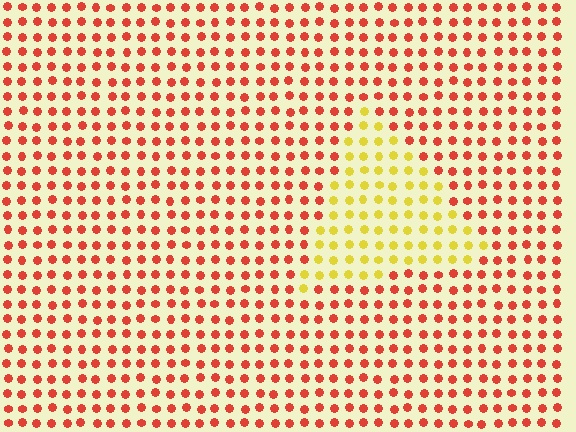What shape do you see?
I see a triangle.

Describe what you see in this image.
The image is filled with small red elements in a uniform arrangement. A triangle-shaped region is visible where the elements are tinted to a slightly different hue, forming a subtle color boundary.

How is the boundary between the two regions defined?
The boundary is defined purely by a slight shift in hue (about 52 degrees). Spacing, size, and orientation are identical on both sides.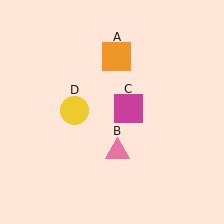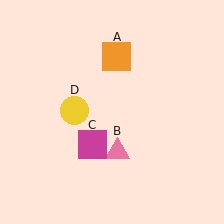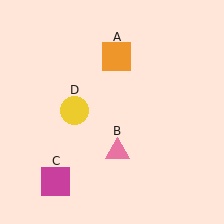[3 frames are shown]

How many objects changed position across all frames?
1 object changed position: magenta square (object C).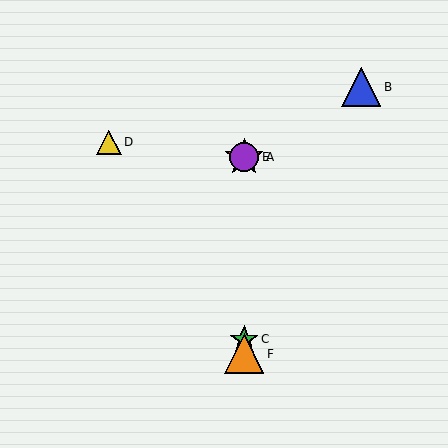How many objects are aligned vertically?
4 objects (A, C, E, F) are aligned vertically.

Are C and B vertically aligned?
No, C is at x≈244 and B is at x≈361.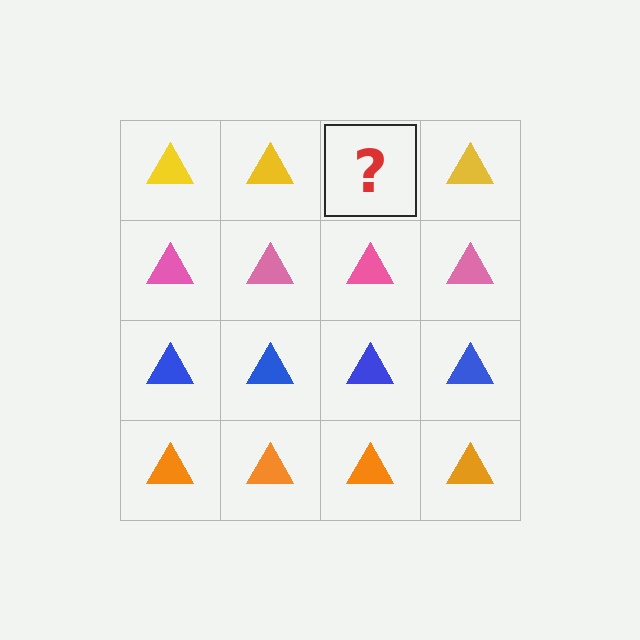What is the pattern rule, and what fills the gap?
The rule is that each row has a consistent color. The gap should be filled with a yellow triangle.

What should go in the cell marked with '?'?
The missing cell should contain a yellow triangle.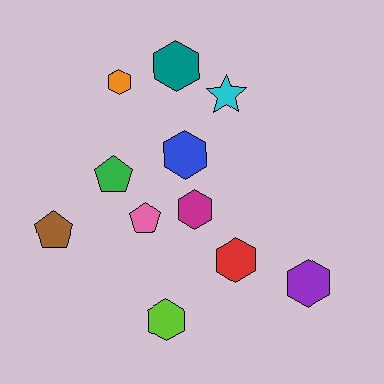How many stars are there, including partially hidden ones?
There is 1 star.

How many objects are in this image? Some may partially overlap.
There are 11 objects.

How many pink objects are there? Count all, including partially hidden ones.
There is 1 pink object.